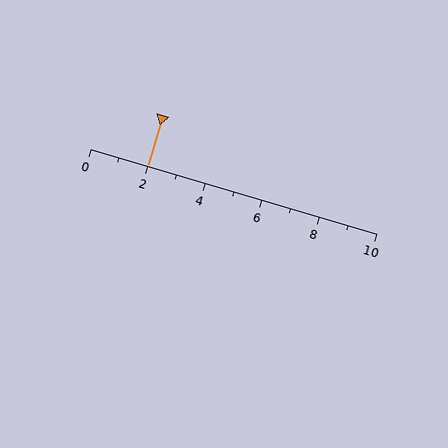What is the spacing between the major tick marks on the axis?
The major ticks are spaced 2 apart.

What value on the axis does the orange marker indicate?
The marker indicates approximately 2.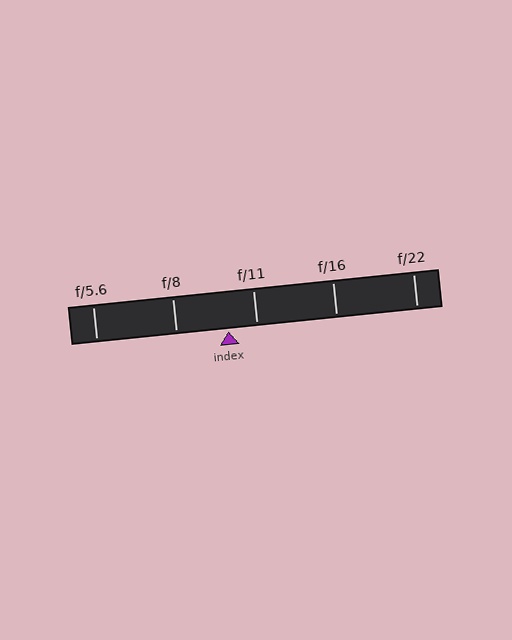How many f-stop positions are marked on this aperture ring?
There are 5 f-stop positions marked.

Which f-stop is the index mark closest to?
The index mark is closest to f/11.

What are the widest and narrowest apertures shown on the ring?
The widest aperture shown is f/5.6 and the narrowest is f/22.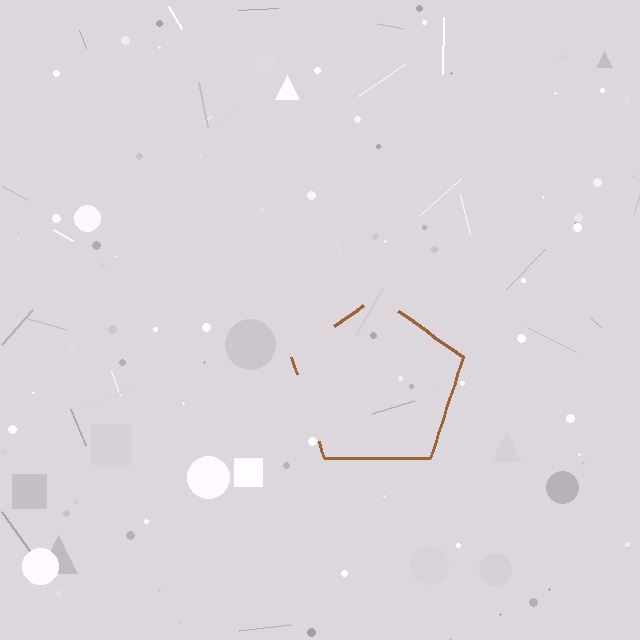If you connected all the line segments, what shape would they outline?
They would outline a pentagon.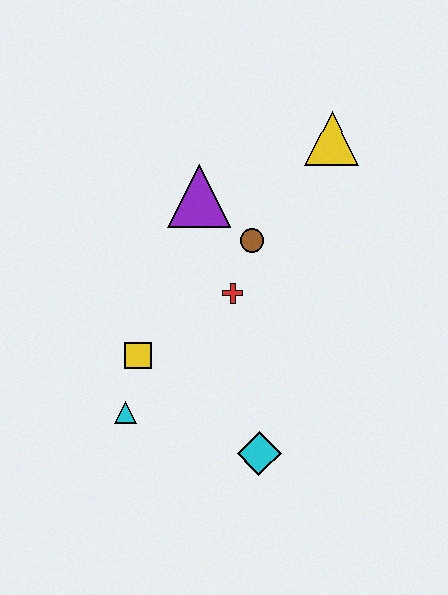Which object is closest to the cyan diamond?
The cyan triangle is closest to the cyan diamond.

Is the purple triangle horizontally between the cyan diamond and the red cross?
No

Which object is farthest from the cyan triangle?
The yellow triangle is farthest from the cyan triangle.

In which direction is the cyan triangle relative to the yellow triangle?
The cyan triangle is below the yellow triangle.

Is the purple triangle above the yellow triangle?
No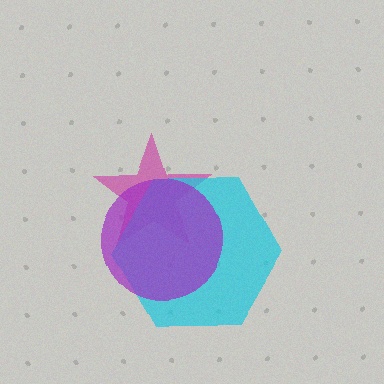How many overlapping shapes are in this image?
There are 3 overlapping shapes in the image.